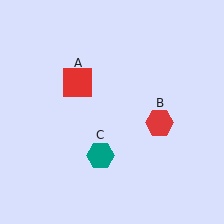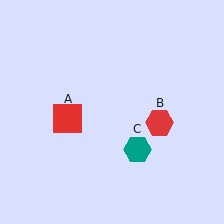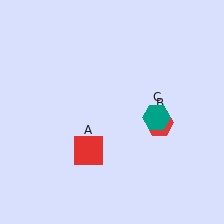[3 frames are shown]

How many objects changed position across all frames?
2 objects changed position: red square (object A), teal hexagon (object C).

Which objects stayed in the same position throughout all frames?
Red hexagon (object B) remained stationary.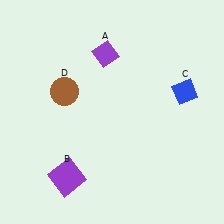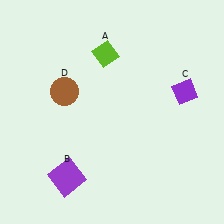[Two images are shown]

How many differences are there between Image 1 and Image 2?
There are 2 differences between the two images.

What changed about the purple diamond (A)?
In Image 1, A is purple. In Image 2, it changed to lime.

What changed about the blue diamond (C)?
In Image 1, C is blue. In Image 2, it changed to purple.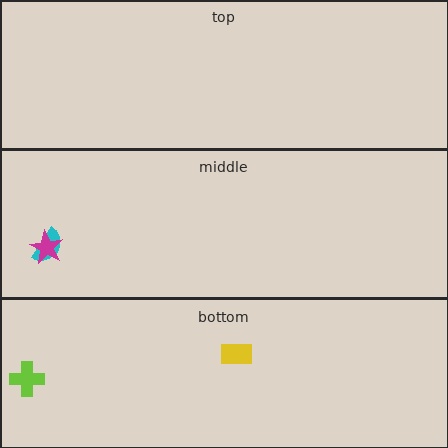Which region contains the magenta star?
The middle region.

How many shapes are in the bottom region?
2.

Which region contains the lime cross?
The bottom region.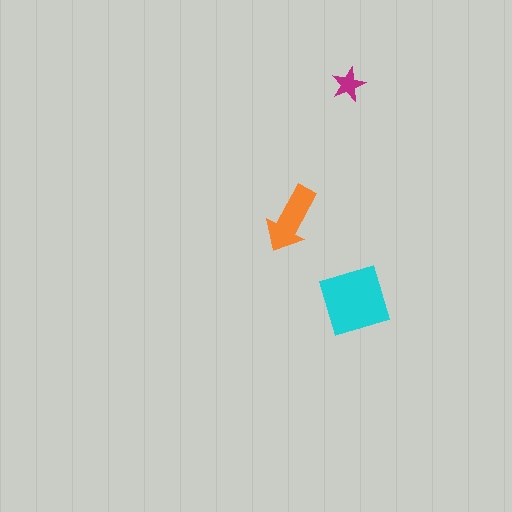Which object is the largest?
The cyan diamond.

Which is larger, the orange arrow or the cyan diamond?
The cyan diamond.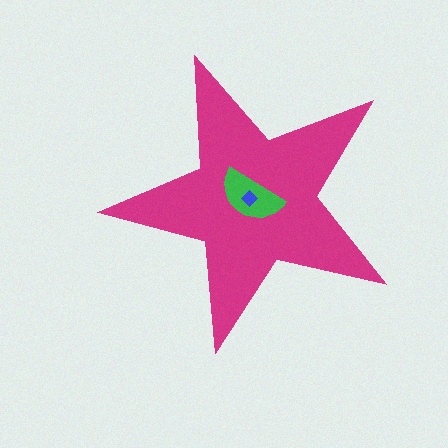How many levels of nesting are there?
3.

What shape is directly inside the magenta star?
The green semicircle.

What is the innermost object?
The blue diamond.